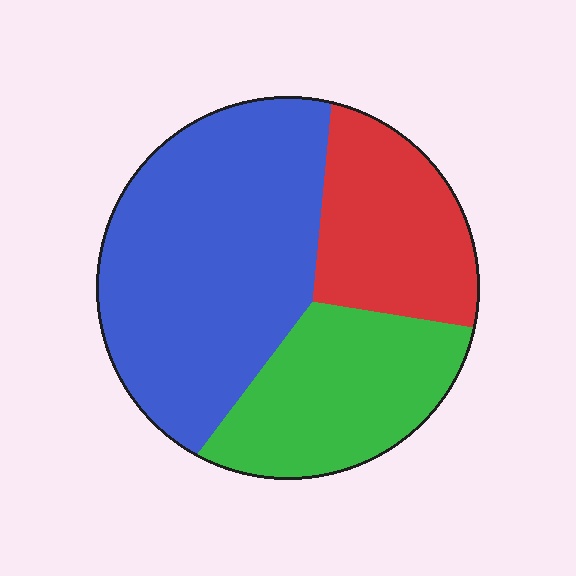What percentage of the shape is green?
Green covers 27% of the shape.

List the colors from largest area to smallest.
From largest to smallest: blue, green, red.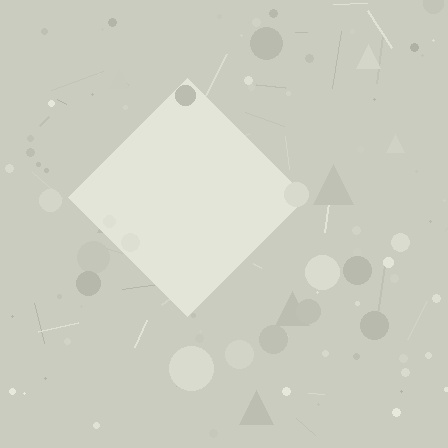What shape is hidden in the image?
A diamond is hidden in the image.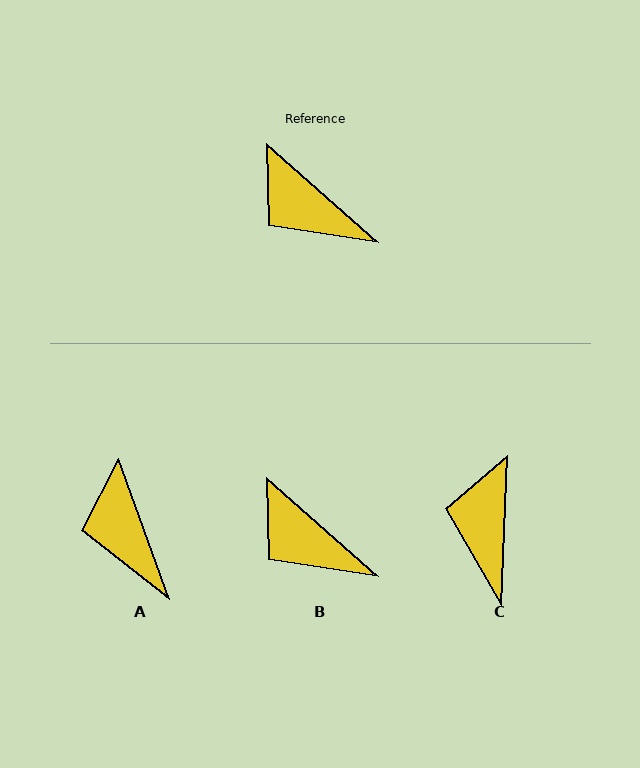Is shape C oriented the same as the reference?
No, it is off by about 51 degrees.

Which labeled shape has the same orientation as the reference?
B.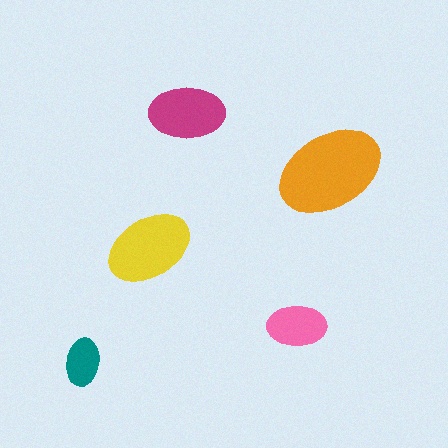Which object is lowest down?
The teal ellipse is bottommost.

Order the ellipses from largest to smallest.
the orange one, the yellow one, the magenta one, the pink one, the teal one.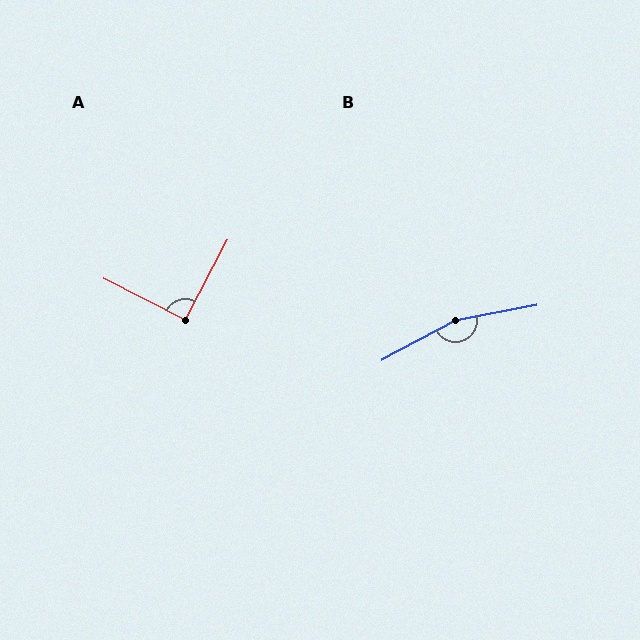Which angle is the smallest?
A, at approximately 91 degrees.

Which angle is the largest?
B, at approximately 163 degrees.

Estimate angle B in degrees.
Approximately 163 degrees.